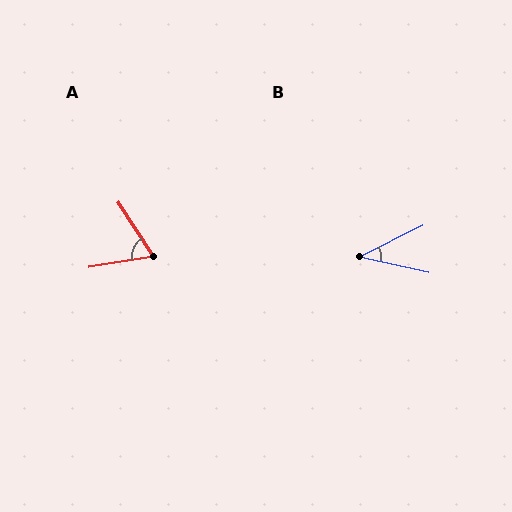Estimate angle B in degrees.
Approximately 39 degrees.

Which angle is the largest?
A, at approximately 66 degrees.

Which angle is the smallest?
B, at approximately 39 degrees.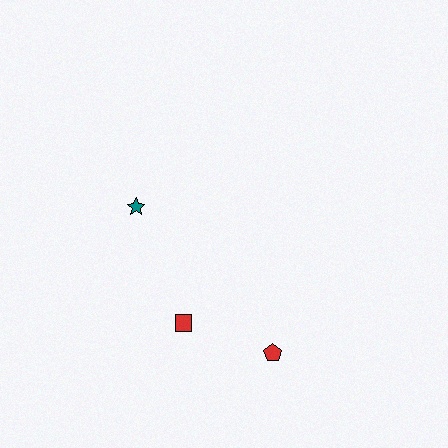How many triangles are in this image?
There are no triangles.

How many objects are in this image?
There are 3 objects.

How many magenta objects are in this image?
There are no magenta objects.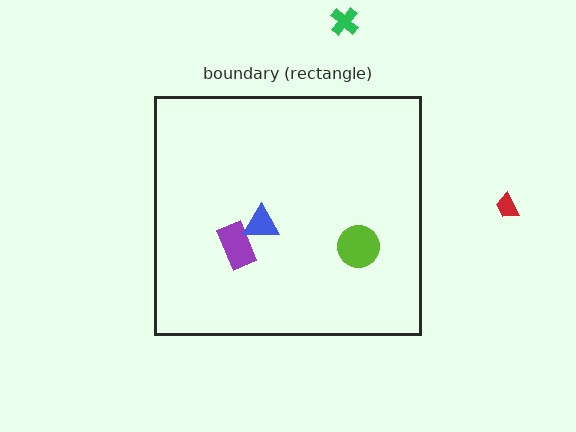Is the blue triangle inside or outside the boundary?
Inside.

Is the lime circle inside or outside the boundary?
Inside.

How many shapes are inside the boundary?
3 inside, 2 outside.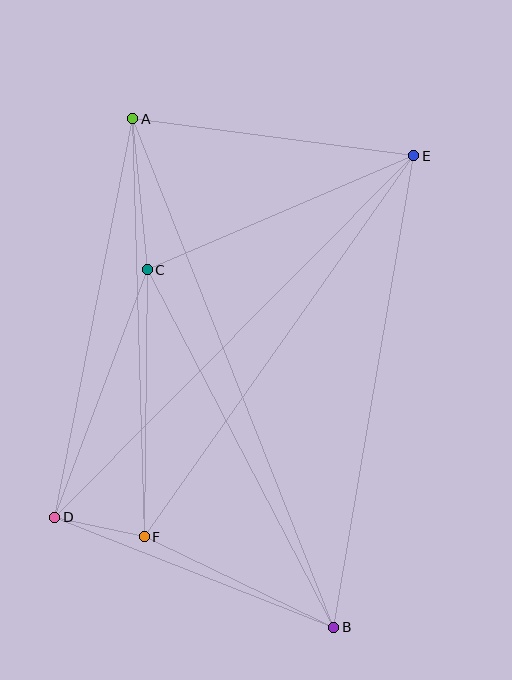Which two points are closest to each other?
Points D and F are closest to each other.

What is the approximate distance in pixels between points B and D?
The distance between B and D is approximately 300 pixels.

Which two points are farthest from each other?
Points A and B are farthest from each other.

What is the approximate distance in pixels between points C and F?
The distance between C and F is approximately 267 pixels.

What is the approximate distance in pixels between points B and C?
The distance between B and C is approximately 403 pixels.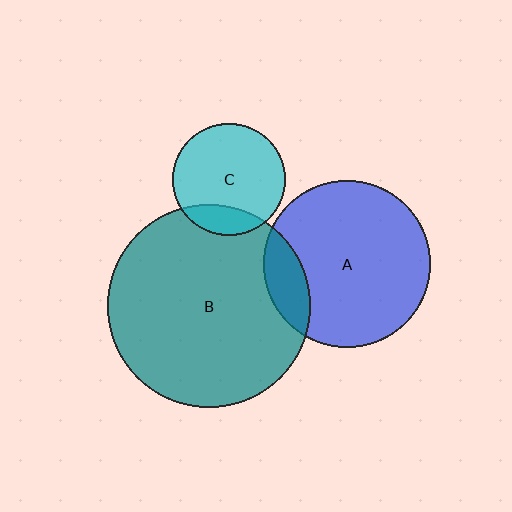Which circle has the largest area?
Circle B (teal).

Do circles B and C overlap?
Yes.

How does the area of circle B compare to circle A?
Approximately 1.5 times.